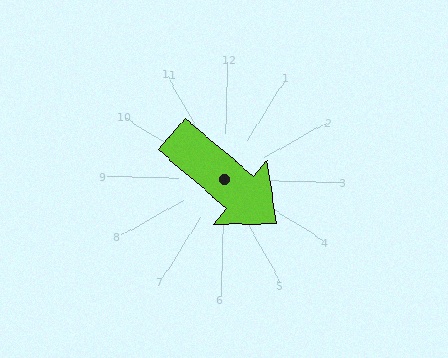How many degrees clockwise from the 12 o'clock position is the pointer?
Approximately 129 degrees.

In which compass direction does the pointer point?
Southeast.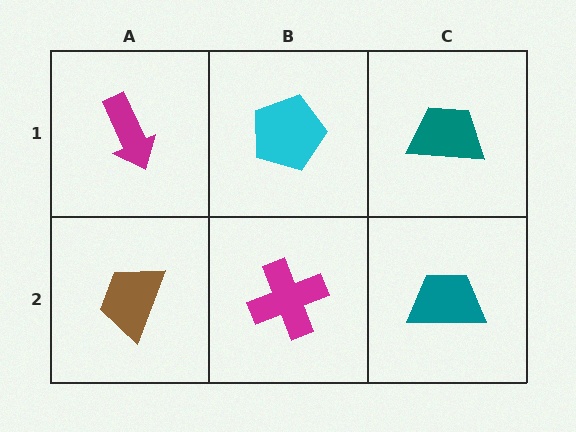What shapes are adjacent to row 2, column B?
A cyan pentagon (row 1, column B), a brown trapezoid (row 2, column A), a teal trapezoid (row 2, column C).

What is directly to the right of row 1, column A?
A cyan pentagon.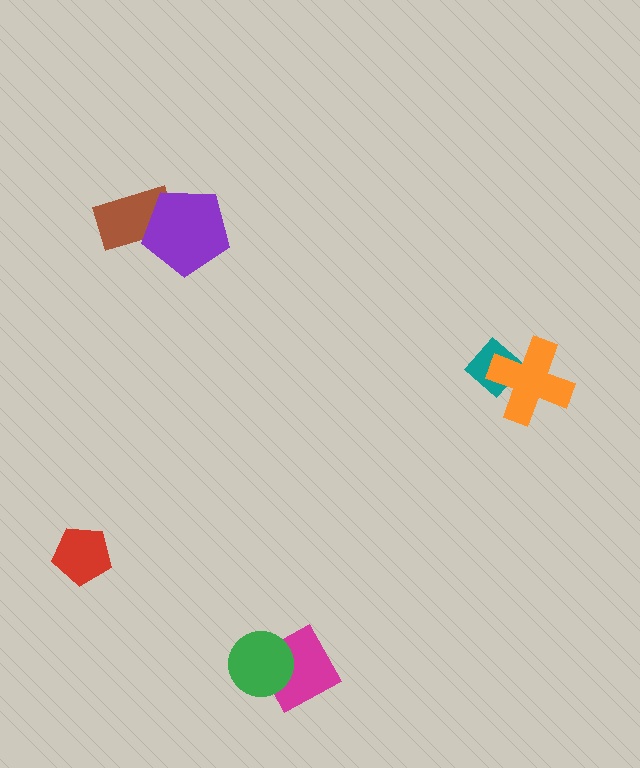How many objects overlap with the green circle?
1 object overlaps with the green circle.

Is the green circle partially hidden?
No, no other shape covers it.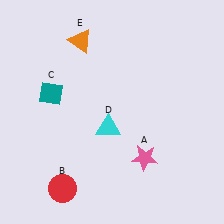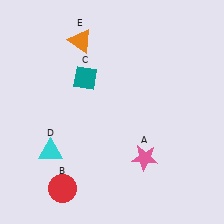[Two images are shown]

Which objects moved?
The objects that moved are: the teal diamond (C), the cyan triangle (D).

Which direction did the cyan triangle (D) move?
The cyan triangle (D) moved left.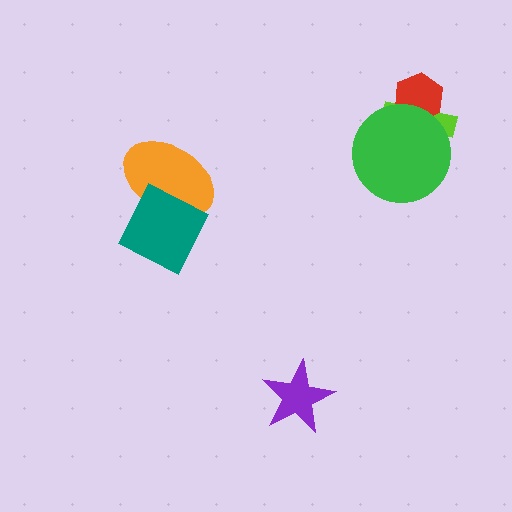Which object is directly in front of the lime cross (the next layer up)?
The red hexagon is directly in front of the lime cross.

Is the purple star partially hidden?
No, no other shape covers it.